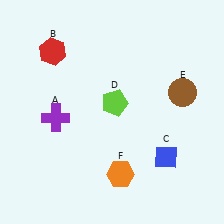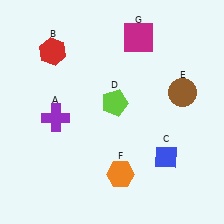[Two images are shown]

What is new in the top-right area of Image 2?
A magenta square (G) was added in the top-right area of Image 2.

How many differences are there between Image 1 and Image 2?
There is 1 difference between the two images.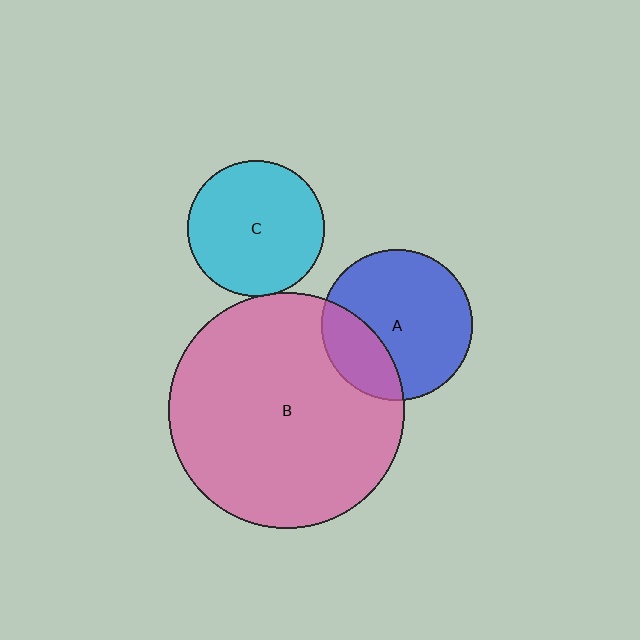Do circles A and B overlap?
Yes.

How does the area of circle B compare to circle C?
Approximately 3.0 times.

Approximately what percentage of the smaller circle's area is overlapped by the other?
Approximately 25%.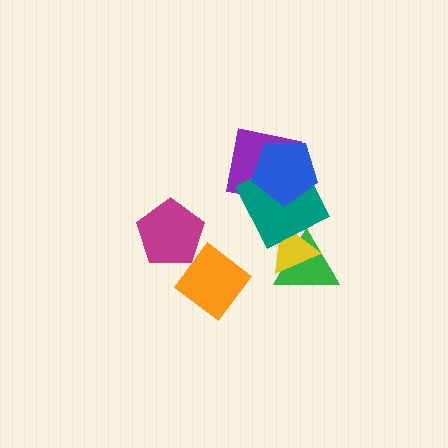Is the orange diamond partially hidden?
No, no other shape covers it.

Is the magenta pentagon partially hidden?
Yes, it is partially covered by another shape.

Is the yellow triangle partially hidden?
Yes, it is partially covered by another shape.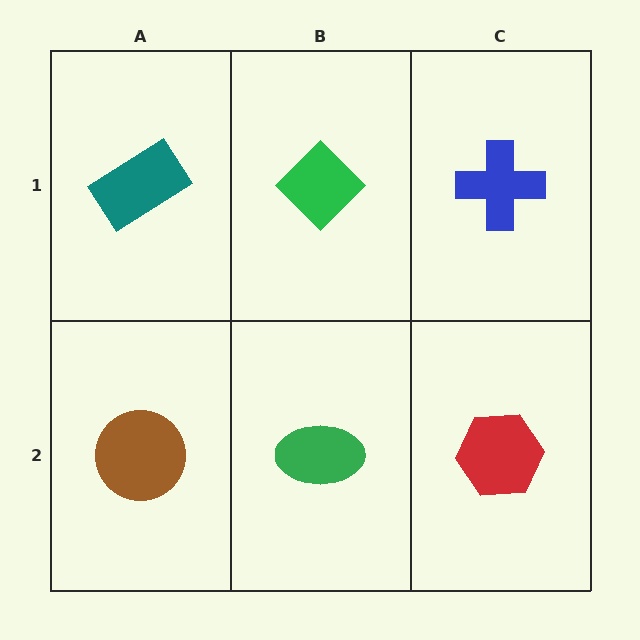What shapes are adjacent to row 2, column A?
A teal rectangle (row 1, column A), a green ellipse (row 2, column B).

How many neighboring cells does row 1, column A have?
2.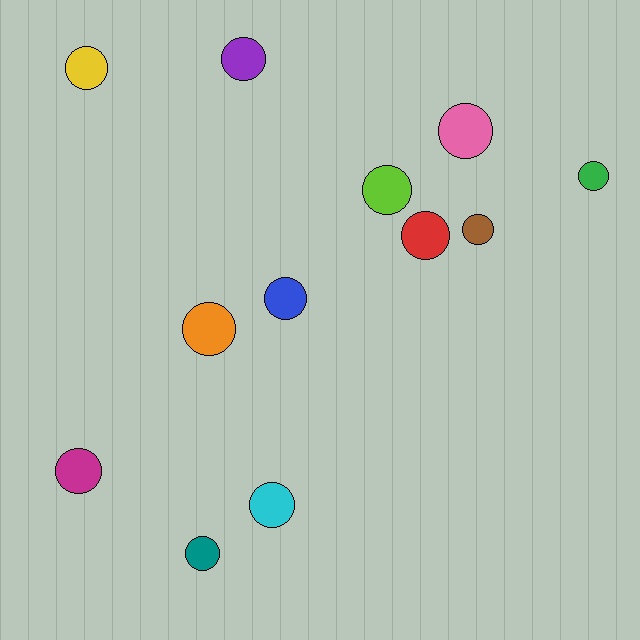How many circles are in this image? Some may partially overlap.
There are 12 circles.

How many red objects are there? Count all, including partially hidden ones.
There is 1 red object.